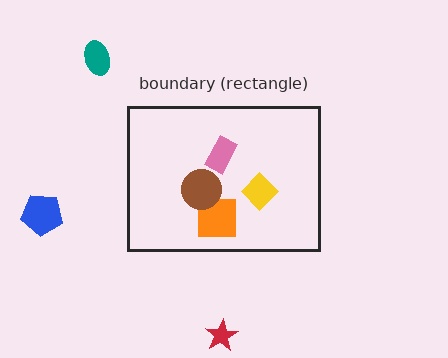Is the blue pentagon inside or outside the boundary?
Outside.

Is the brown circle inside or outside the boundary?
Inside.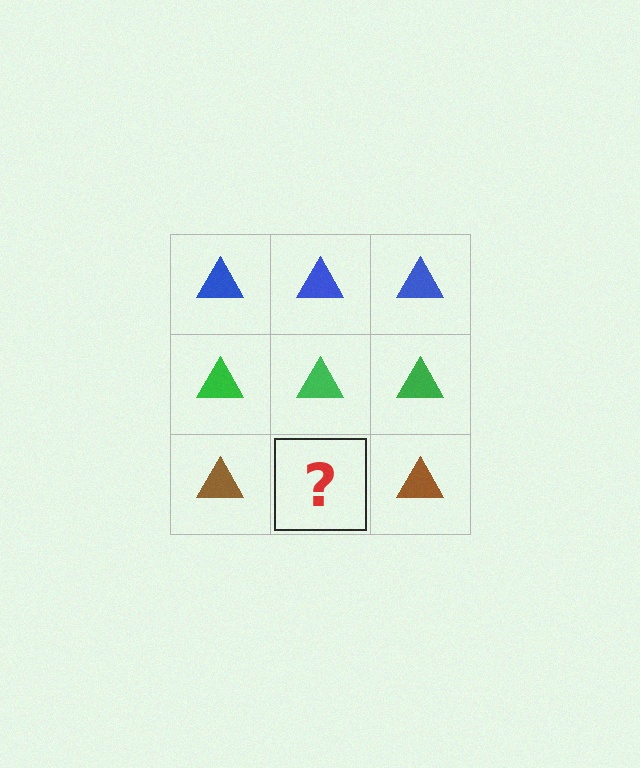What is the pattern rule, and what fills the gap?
The rule is that each row has a consistent color. The gap should be filled with a brown triangle.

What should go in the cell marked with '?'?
The missing cell should contain a brown triangle.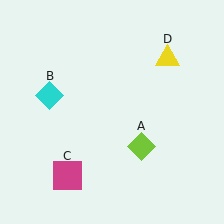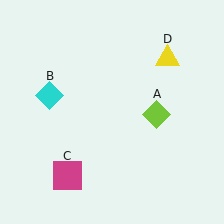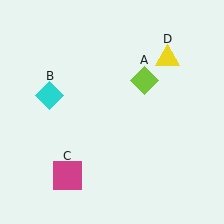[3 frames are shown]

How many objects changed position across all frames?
1 object changed position: lime diamond (object A).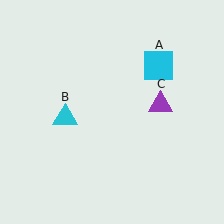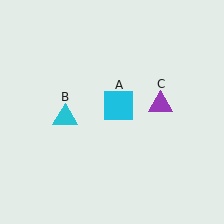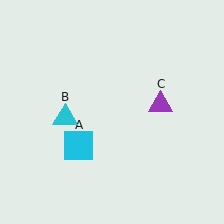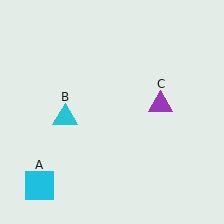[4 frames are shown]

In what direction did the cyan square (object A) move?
The cyan square (object A) moved down and to the left.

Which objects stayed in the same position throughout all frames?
Cyan triangle (object B) and purple triangle (object C) remained stationary.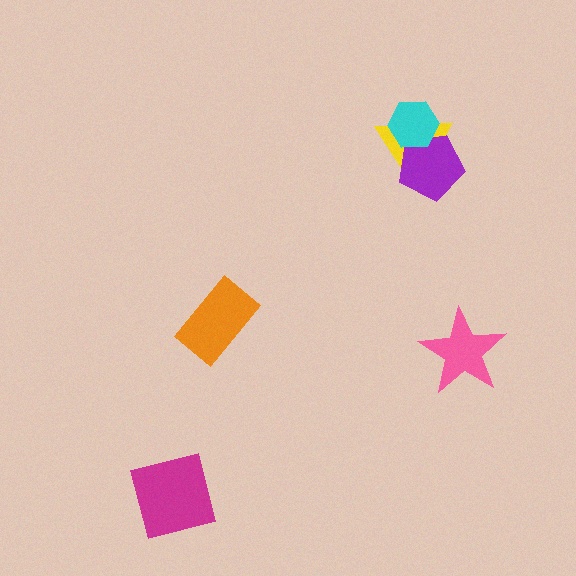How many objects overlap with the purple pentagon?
2 objects overlap with the purple pentagon.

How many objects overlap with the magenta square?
0 objects overlap with the magenta square.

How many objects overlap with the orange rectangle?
0 objects overlap with the orange rectangle.